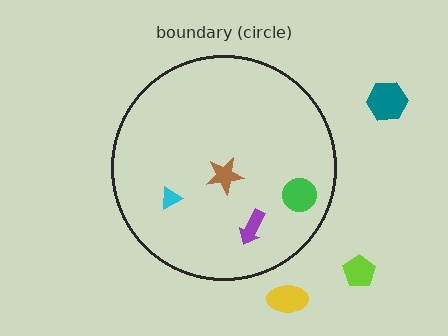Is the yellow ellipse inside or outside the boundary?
Outside.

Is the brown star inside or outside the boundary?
Inside.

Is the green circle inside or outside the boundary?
Inside.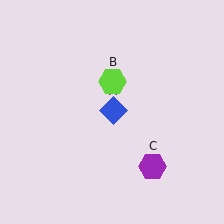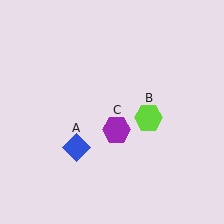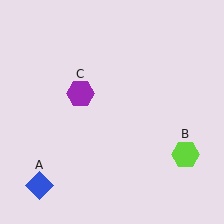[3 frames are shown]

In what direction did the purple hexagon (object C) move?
The purple hexagon (object C) moved up and to the left.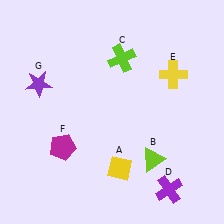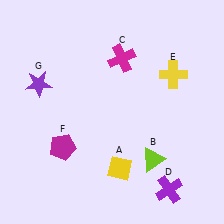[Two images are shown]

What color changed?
The cross (C) changed from lime in Image 1 to magenta in Image 2.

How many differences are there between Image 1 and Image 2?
There is 1 difference between the two images.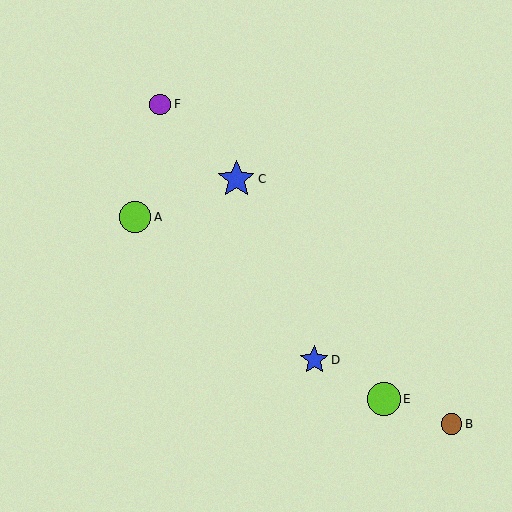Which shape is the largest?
The blue star (labeled C) is the largest.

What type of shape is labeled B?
Shape B is a brown circle.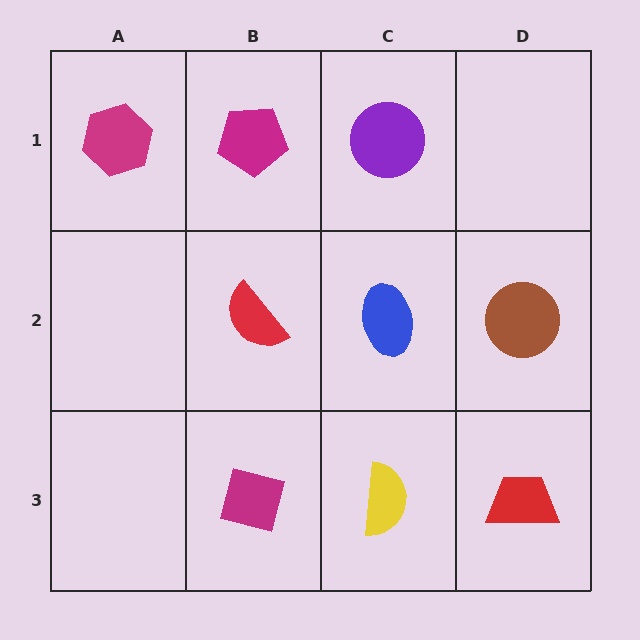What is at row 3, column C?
A yellow semicircle.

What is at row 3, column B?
A magenta square.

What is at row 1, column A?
A magenta hexagon.